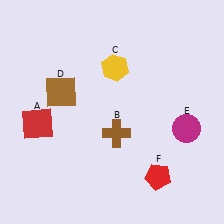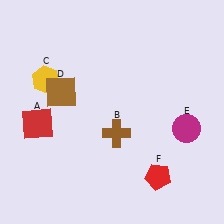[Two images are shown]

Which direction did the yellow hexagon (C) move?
The yellow hexagon (C) moved left.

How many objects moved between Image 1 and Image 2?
1 object moved between the two images.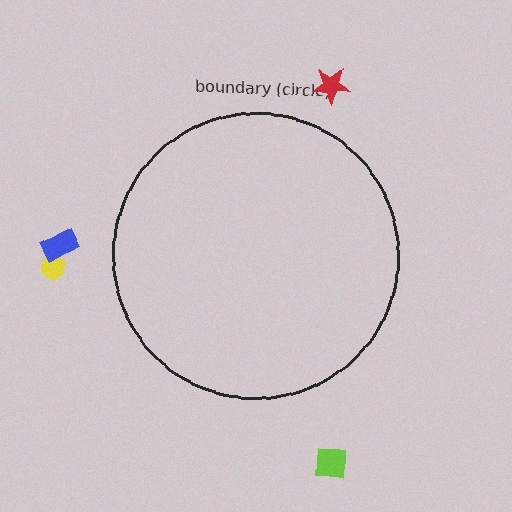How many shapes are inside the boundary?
0 inside, 4 outside.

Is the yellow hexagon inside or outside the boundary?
Outside.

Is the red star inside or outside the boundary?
Outside.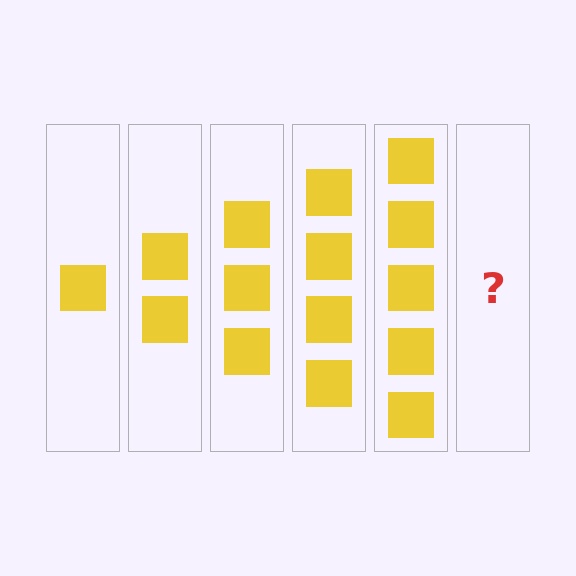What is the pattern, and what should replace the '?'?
The pattern is that each step adds one more square. The '?' should be 6 squares.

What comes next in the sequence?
The next element should be 6 squares.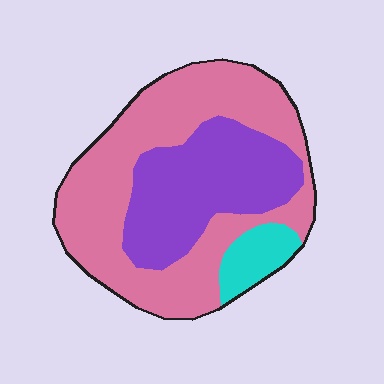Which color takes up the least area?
Cyan, at roughly 10%.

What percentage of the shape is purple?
Purple takes up about one third (1/3) of the shape.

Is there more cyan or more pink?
Pink.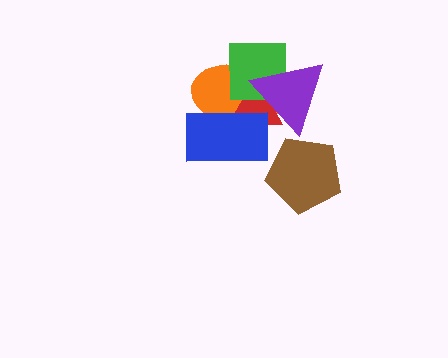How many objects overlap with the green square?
3 objects overlap with the green square.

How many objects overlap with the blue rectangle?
2 objects overlap with the blue rectangle.